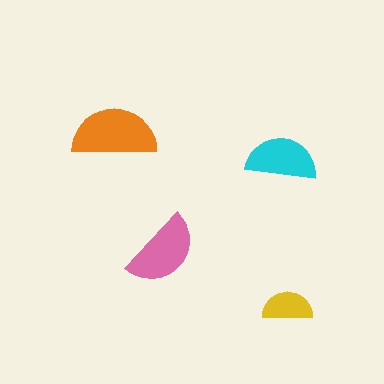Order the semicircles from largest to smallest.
the orange one, the pink one, the cyan one, the yellow one.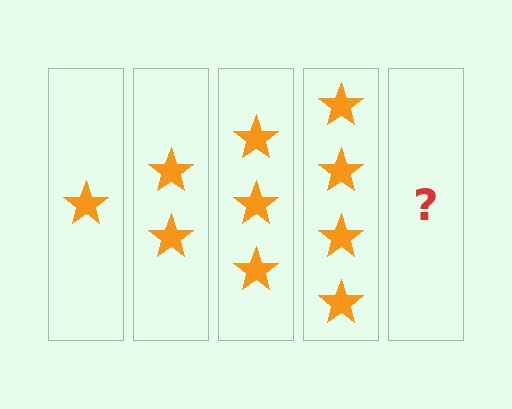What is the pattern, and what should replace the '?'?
The pattern is that each step adds one more star. The '?' should be 5 stars.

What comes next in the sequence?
The next element should be 5 stars.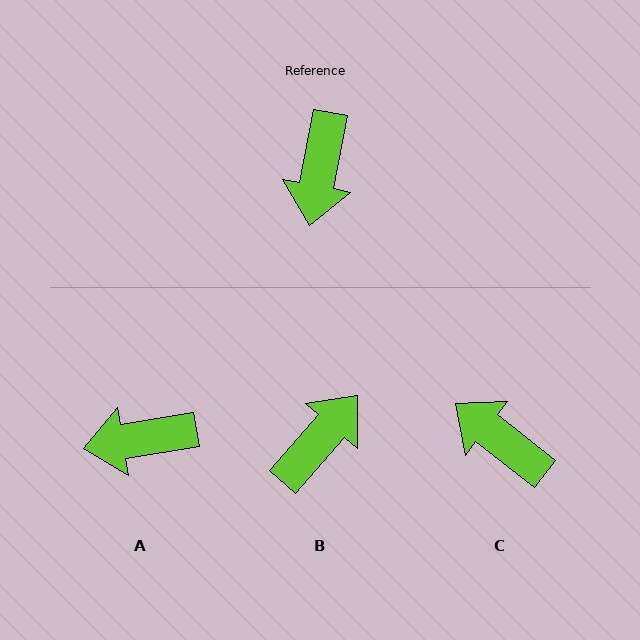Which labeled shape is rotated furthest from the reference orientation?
B, about 149 degrees away.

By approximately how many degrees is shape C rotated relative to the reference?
Approximately 118 degrees clockwise.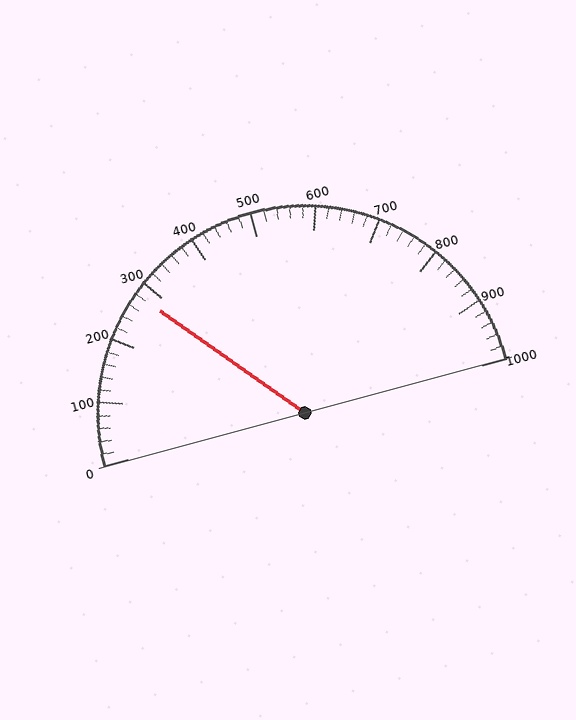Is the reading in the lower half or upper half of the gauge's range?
The reading is in the lower half of the range (0 to 1000).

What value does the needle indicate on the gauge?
The needle indicates approximately 280.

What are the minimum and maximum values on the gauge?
The gauge ranges from 0 to 1000.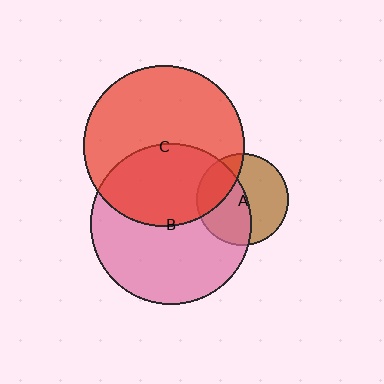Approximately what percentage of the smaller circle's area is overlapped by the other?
Approximately 40%.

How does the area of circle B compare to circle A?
Approximately 3.0 times.